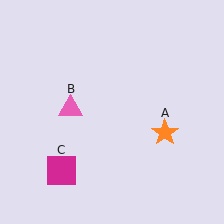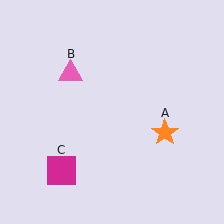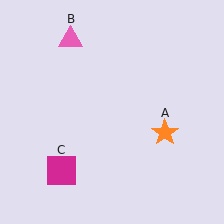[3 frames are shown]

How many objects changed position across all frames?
1 object changed position: pink triangle (object B).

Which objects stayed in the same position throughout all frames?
Orange star (object A) and magenta square (object C) remained stationary.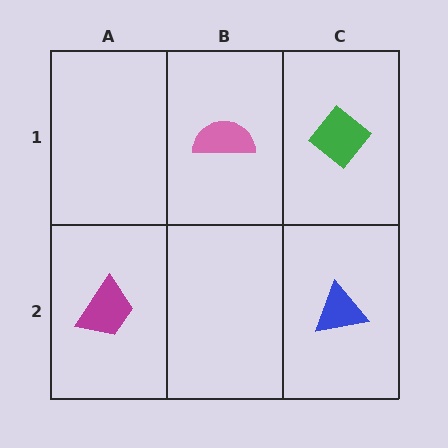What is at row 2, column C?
A blue triangle.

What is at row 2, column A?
A magenta trapezoid.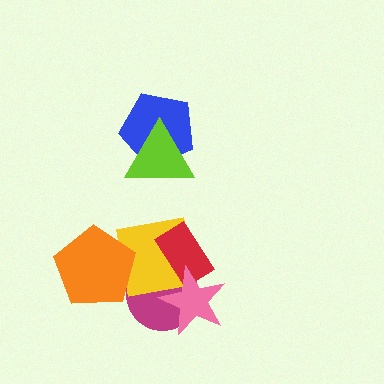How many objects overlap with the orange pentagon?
1 object overlaps with the orange pentagon.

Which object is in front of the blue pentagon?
The lime triangle is in front of the blue pentagon.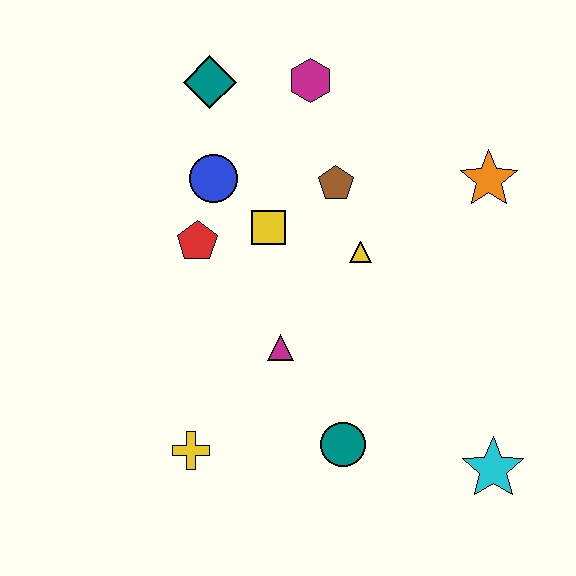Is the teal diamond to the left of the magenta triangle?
Yes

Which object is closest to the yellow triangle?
The brown pentagon is closest to the yellow triangle.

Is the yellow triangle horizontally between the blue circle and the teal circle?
No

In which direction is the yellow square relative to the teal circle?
The yellow square is above the teal circle.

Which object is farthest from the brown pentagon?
The cyan star is farthest from the brown pentagon.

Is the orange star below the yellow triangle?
No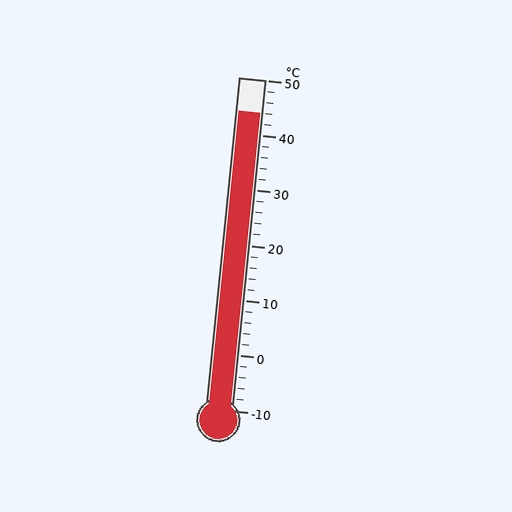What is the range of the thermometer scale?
The thermometer scale ranges from -10°C to 50°C.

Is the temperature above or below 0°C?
The temperature is above 0°C.